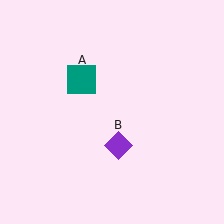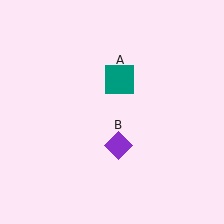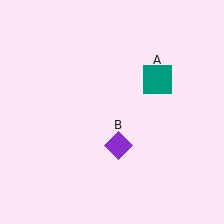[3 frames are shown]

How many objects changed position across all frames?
1 object changed position: teal square (object A).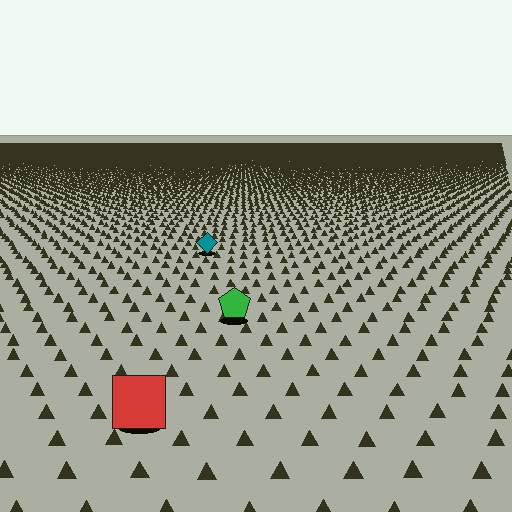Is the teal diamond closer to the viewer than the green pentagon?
No. The green pentagon is closer — you can tell from the texture gradient: the ground texture is coarser near it.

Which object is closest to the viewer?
The red square is closest. The texture marks near it are larger and more spread out.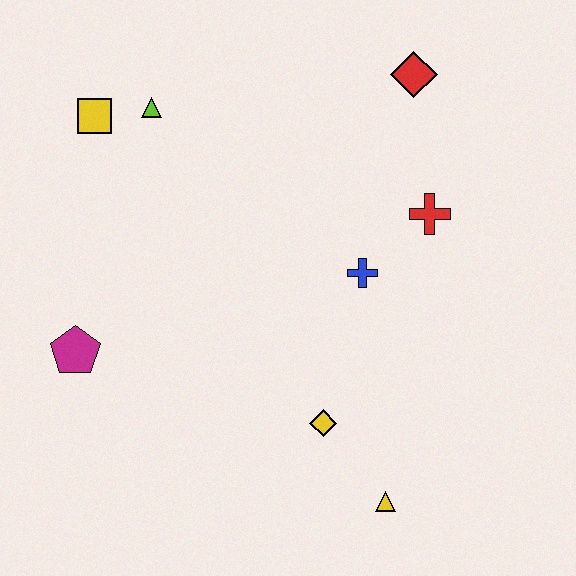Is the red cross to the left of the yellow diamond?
No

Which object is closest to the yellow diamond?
The yellow triangle is closest to the yellow diamond.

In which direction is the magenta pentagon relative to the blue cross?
The magenta pentagon is to the left of the blue cross.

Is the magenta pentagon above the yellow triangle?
Yes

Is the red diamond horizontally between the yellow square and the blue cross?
No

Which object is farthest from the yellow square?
The yellow triangle is farthest from the yellow square.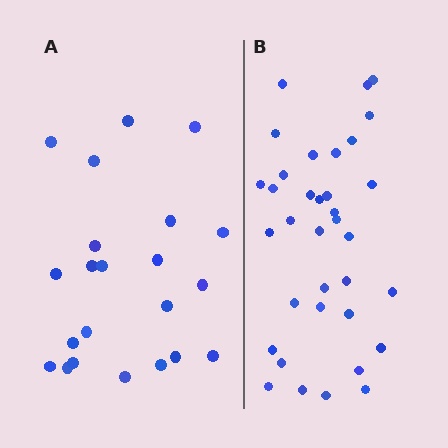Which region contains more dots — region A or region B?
Region B (the right region) has more dots.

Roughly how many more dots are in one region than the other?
Region B has approximately 15 more dots than region A.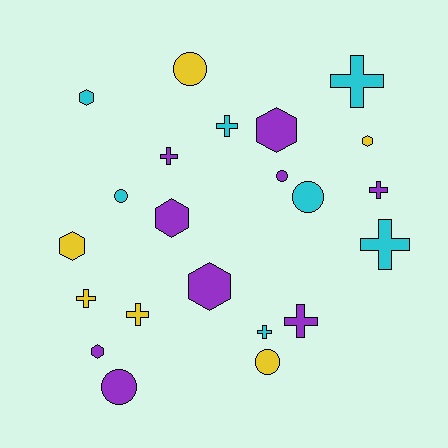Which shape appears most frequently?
Cross, with 9 objects.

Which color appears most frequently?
Purple, with 9 objects.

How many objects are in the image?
There are 22 objects.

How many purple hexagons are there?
There are 4 purple hexagons.